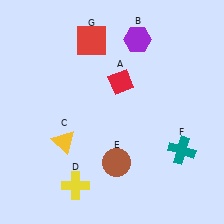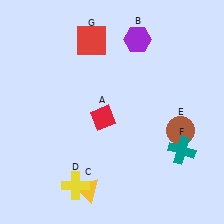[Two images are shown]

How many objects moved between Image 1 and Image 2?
3 objects moved between the two images.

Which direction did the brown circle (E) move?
The brown circle (E) moved right.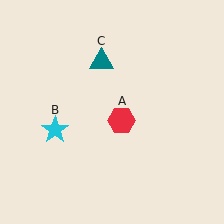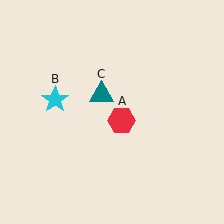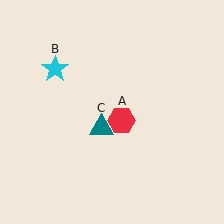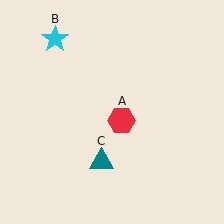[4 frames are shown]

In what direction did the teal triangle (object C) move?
The teal triangle (object C) moved down.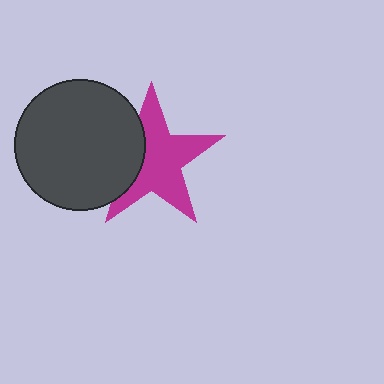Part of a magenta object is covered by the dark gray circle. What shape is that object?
It is a star.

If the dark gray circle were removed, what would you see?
You would see the complete magenta star.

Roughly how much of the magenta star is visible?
Most of it is visible (roughly 70%).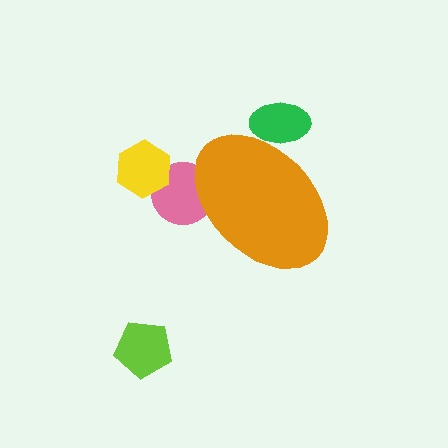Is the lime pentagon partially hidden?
No, the lime pentagon is fully visible.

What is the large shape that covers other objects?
An orange ellipse.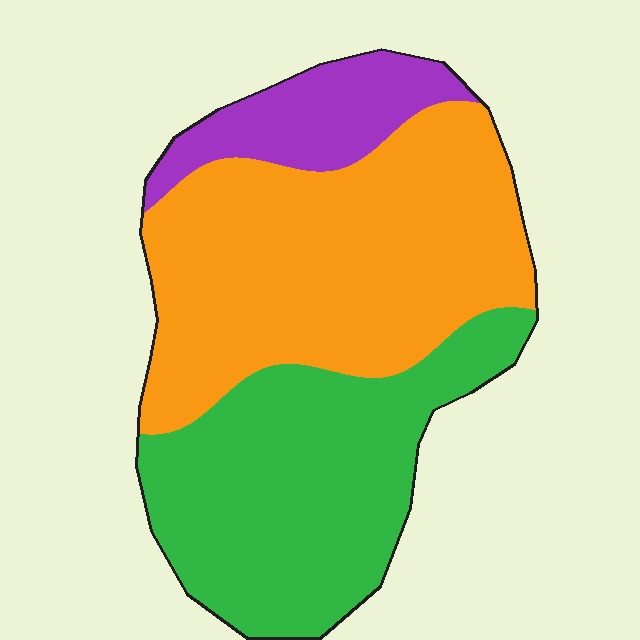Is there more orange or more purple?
Orange.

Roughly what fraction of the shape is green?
Green covers around 40% of the shape.